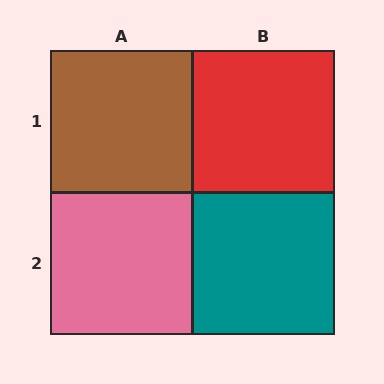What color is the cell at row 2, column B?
Teal.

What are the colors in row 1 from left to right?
Brown, red.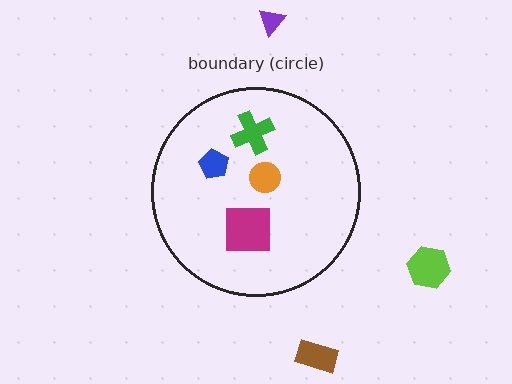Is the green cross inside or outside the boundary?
Inside.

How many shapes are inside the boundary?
4 inside, 3 outside.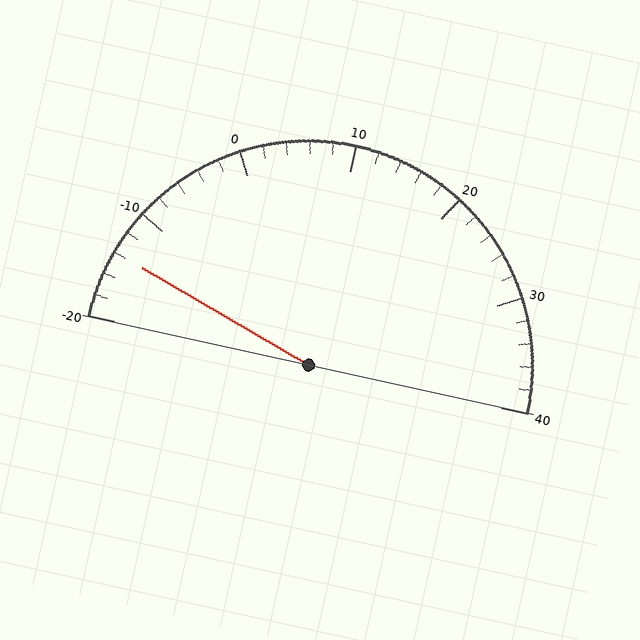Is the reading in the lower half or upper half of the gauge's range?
The reading is in the lower half of the range (-20 to 40).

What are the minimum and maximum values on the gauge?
The gauge ranges from -20 to 40.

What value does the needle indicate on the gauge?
The needle indicates approximately -14.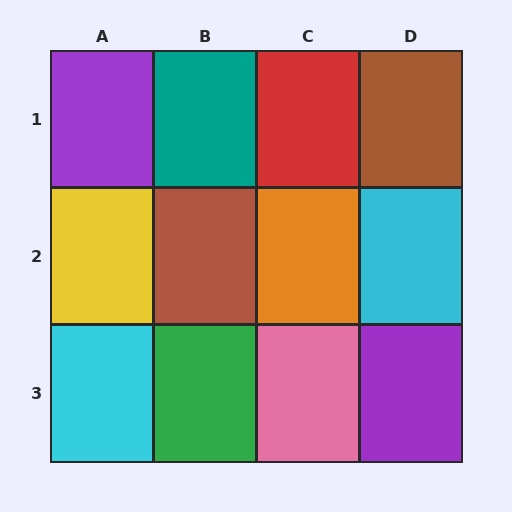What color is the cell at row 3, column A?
Cyan.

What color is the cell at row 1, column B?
Teal.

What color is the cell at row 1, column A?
Purple.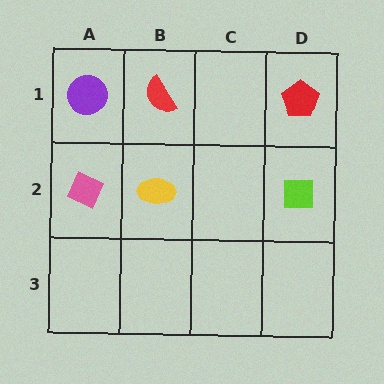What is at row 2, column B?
A yellow ellipse.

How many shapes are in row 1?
3 shapes.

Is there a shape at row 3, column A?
No, that cell is empty.